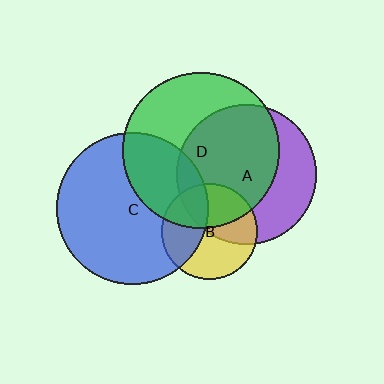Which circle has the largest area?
Circle D (green).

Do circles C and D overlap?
Yes.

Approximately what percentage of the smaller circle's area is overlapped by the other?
Approximately 30%.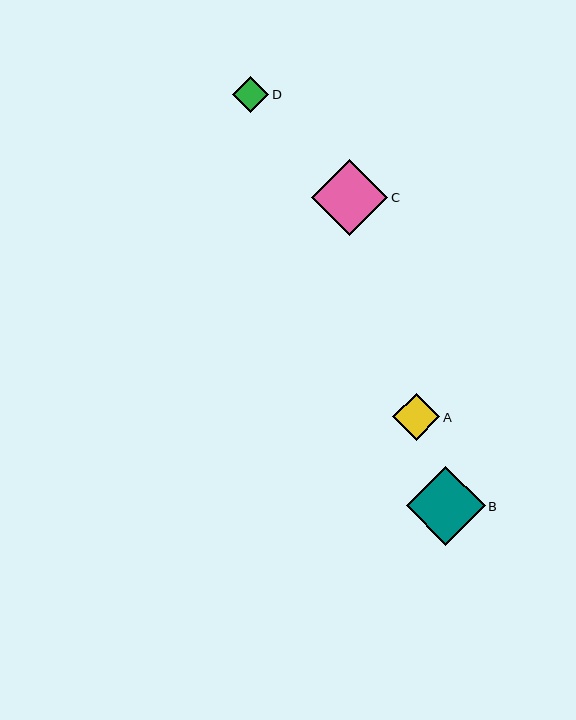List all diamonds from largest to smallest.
From largest to smallest: B, C, A, D.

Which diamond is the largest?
Diamond B is the largest with a size of approximately 79 pixels.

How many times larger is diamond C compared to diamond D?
Diamond C is approximately 2.1 times the size of diamond D.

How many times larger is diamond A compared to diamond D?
Diamond A is approximately 1.3 times the size of diamond D.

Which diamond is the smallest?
Diamond D is the smallest with a size of approximately 36 pixels.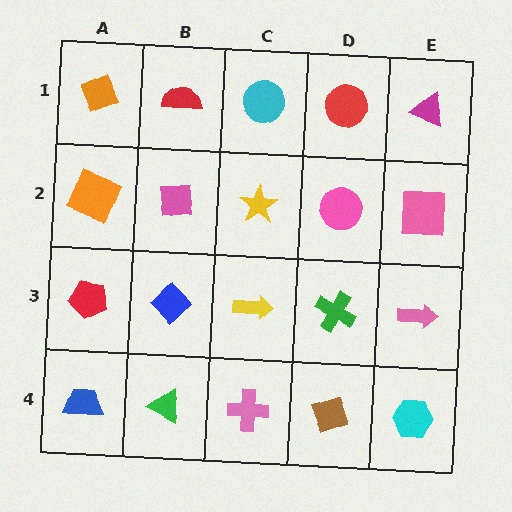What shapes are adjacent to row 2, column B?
A red semicircle (row 1, column B), a blue diamond (row 3, column B), an orange square (row 2, column A), a yellow star (row 2, column C).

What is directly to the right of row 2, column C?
A pink circle.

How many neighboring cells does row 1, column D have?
3.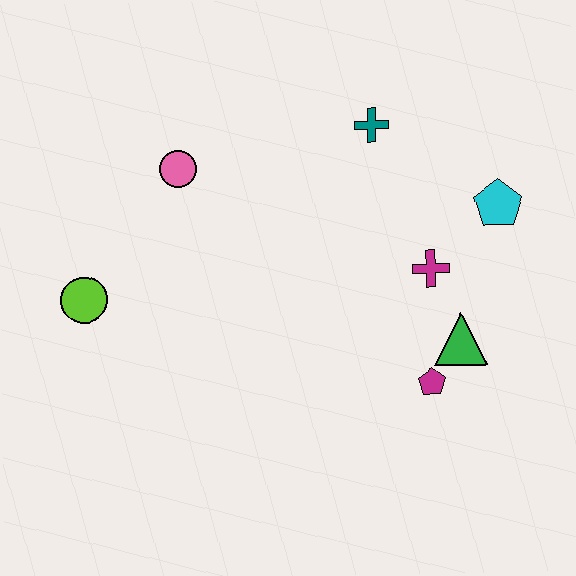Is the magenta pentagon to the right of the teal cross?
Yes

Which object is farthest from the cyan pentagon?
The lime circle is farthest from the cyan pentagon.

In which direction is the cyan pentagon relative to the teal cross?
The cyan pentagon is to the right of the teal cross.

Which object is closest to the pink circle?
The lime circle is closest to the pink circle.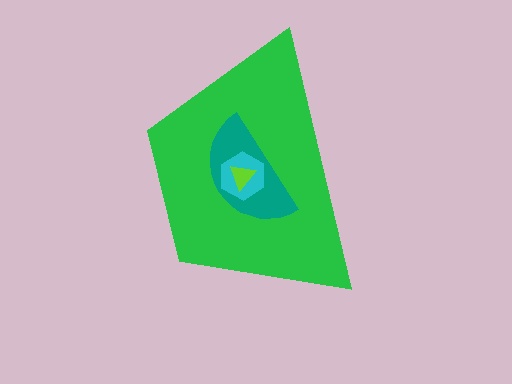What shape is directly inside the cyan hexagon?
The lime triangle.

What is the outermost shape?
The green trapezoid.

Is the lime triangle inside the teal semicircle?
Yes.